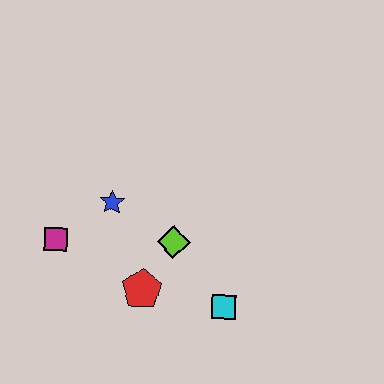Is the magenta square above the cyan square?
Yes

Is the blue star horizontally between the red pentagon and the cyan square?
No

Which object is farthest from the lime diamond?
The magenta square is farthest from the lime diamond.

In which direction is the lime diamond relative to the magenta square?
The lime diamond is to the right of the magenta square.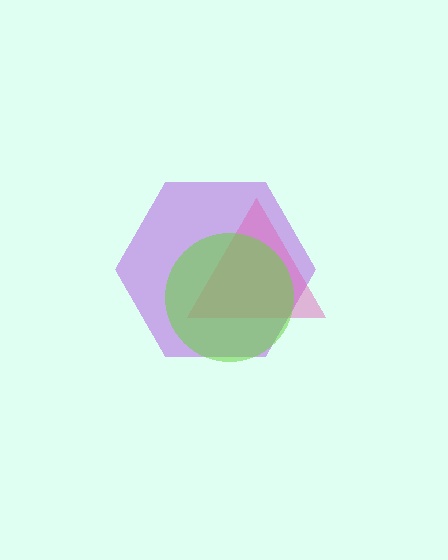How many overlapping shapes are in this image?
There are 3 overlapping shapes in the image.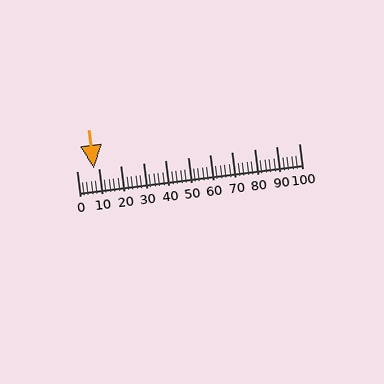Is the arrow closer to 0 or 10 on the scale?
The arrow is closer to 10.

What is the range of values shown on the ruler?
The ruler shows values from 0 to 100.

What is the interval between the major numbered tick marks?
The major tick marks are spaced 10 units apart.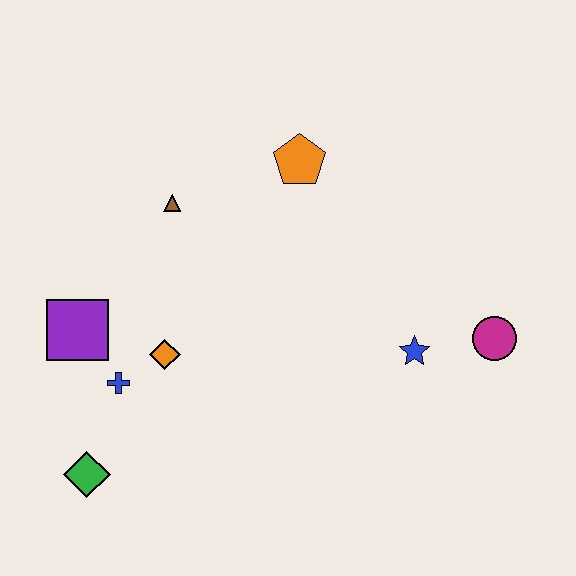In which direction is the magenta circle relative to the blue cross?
The magenta circle is to the right of the blue cross.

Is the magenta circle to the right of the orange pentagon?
Yes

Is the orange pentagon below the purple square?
No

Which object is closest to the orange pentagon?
The brown triangle is closest to the orange pentagon.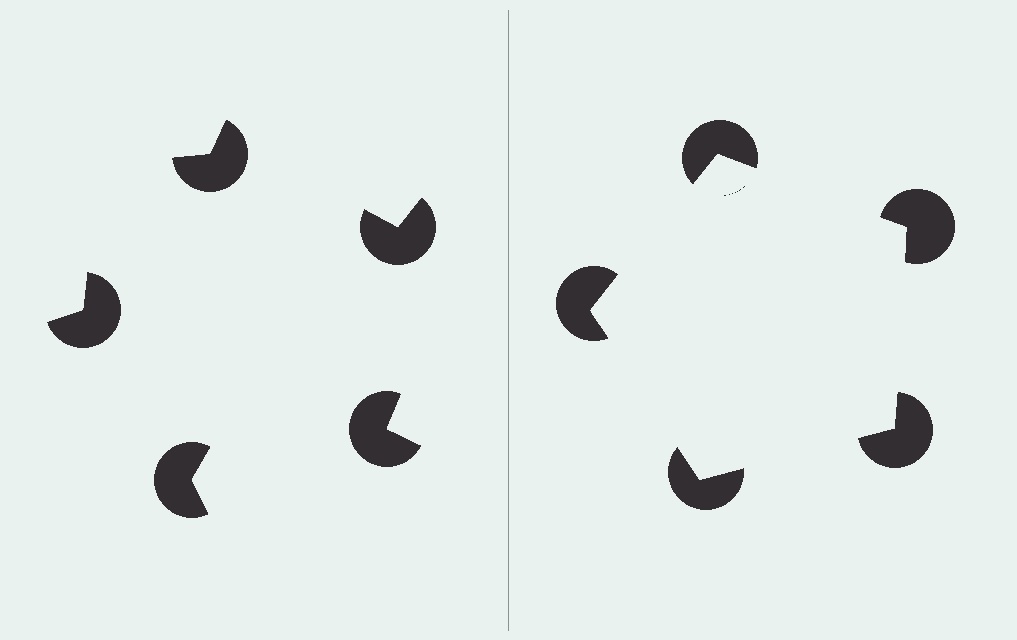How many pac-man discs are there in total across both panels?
10 — 5 on each side.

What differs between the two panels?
The pac-man discs are positioned identically on both sides; only the wedge orientations differ. On the right they align to a pentagon; on the left they are misaligned.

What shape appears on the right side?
An illusory pentagon.